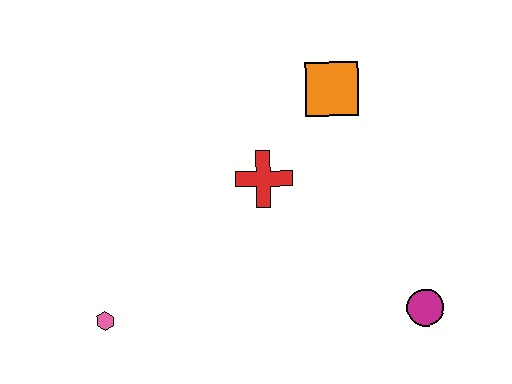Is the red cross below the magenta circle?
No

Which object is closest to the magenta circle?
The red cross is closest to the magenta circle.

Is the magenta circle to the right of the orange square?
Yes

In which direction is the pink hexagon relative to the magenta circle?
The pink hexagon is to the left of the magenta circle.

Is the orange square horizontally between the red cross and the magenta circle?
Yes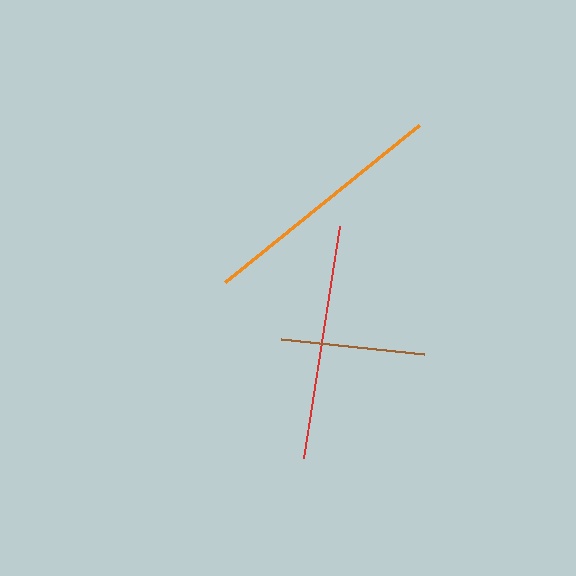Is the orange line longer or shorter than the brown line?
The orange line is longer than the brown line.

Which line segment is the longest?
The orange line is the longest at approximately 250 pixels.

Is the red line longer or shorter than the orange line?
The orange line is longer than the red line.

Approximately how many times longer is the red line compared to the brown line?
The red line is approximately 1.6 times the length of the brown line.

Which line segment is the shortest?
The brown line is the shortest at approximately 143 pixels.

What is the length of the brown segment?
The brown segment is approximately 143 pixels long.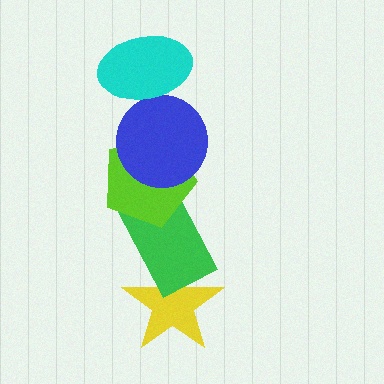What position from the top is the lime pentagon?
The lime pentagon is 3rd from the top.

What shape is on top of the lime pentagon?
The blue circle is on top of the lime pentagon.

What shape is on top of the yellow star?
The green rectangle is on top of the yellow star.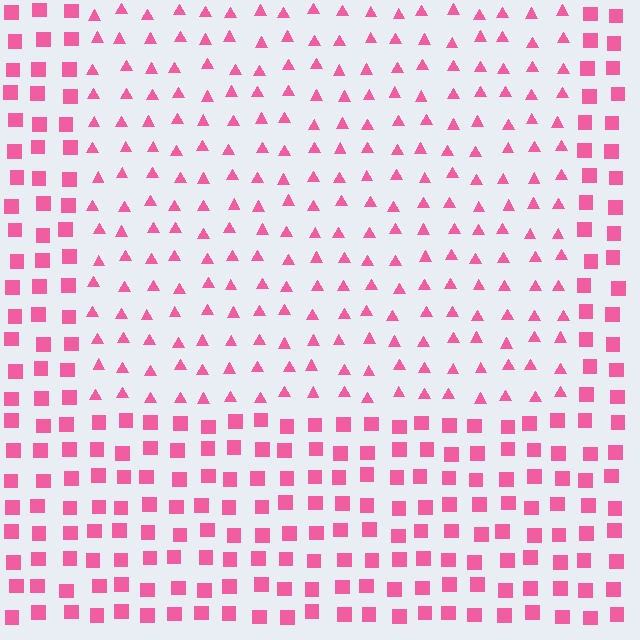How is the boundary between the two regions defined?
The boundary is defined by a change in element shape: triangles inside vs. squares outside. All elements share the same color and spacing.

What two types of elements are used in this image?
The image uses triangles inside the rectangle region and squares outside it.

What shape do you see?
I see a rectangle.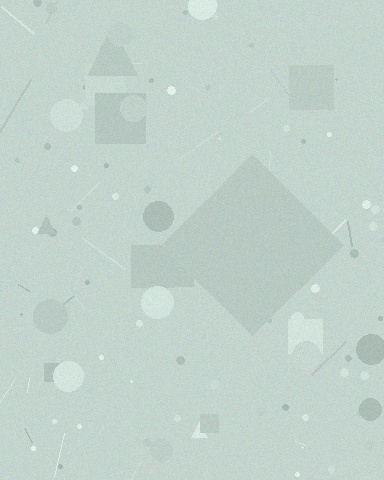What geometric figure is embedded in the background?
A diamond is embedded in the background.